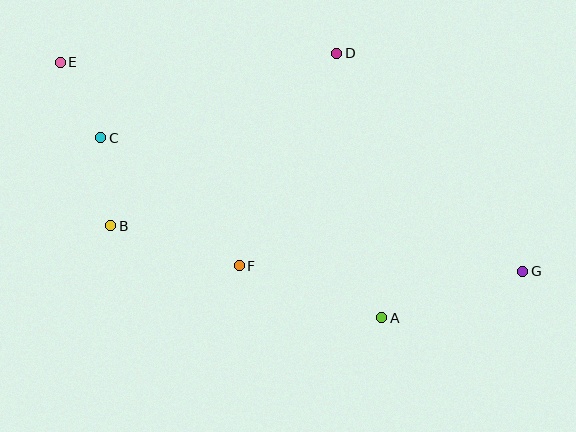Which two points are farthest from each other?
Points E and G are farthest from each other.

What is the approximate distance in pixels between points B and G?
The distance between B and G is approximately 415 pixels.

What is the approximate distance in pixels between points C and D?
The distance between C and D is approximately 251 pixels.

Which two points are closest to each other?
Points C and E are closest to each other.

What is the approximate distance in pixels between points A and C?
The distance between A and C is approximately 334 pixels.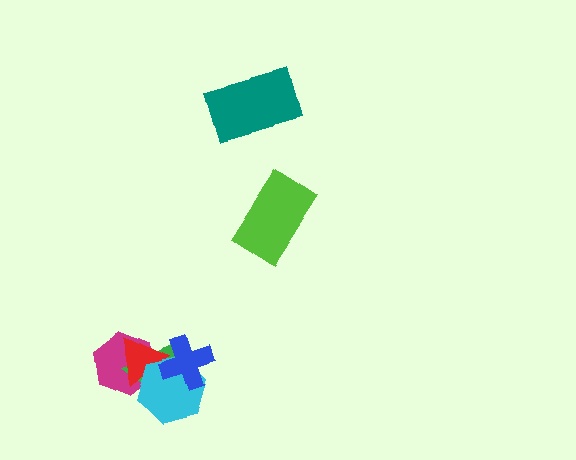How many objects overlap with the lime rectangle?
0 objects overlap with the lime rectangle.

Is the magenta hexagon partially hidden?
Yes, it is partially covered by another shape.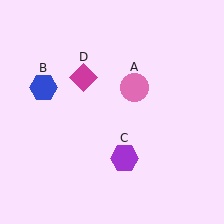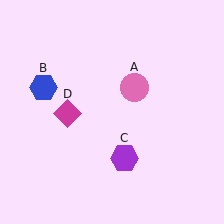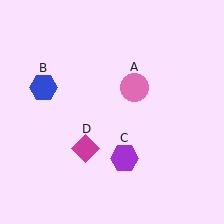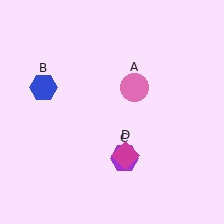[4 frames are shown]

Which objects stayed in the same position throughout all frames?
Pink circle (object A) and blue hexagon (object B) and purple hexagon (object C) remained stationary.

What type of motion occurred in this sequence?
The magenta diamond (object D) rotated counterclockwise around the center of the scene.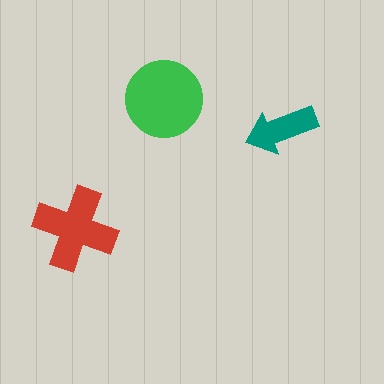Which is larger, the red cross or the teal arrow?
The red cross.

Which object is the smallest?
The teal arrow.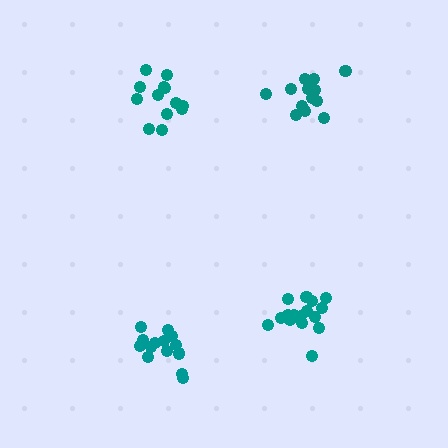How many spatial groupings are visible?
There are 4 spatial groupings.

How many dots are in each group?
Group 1: 18 dots, Group 2: 13 dots, Group 3: 15 dots, Group 4: 14 dots (60 total).